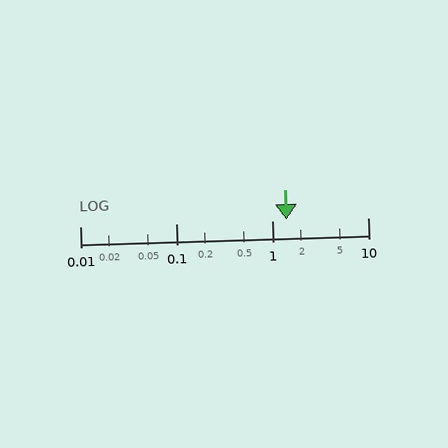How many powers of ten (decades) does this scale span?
The scale spans 3 decades, from 0.01 to 10.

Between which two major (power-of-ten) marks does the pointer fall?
The pointer is between 1 and 10.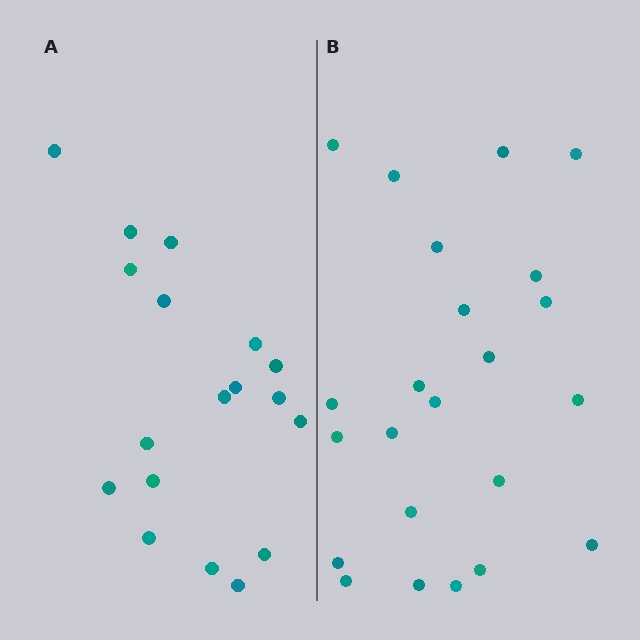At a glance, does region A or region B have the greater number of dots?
Region B (the right region) has more dots.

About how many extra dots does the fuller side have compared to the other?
Region B has about 5 more dots than region A.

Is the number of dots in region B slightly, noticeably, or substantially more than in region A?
Region B has noticeably more, but not dramatically so. The ratio is roughly 1.3 to 1.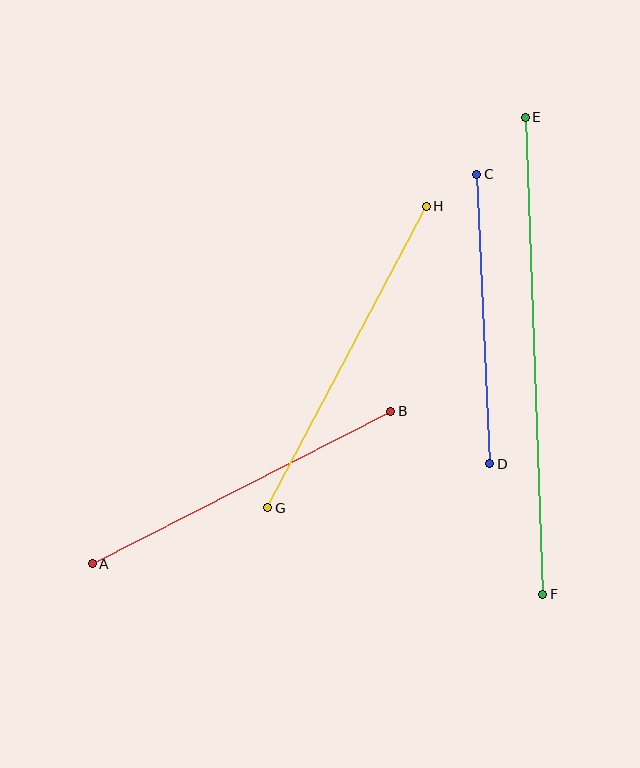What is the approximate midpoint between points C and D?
The midpoint is at approximately (483, 319) pixels.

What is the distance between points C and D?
The distance is approximately 290 pixels.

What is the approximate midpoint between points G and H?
The midpoint is at approximately (347, 357) pixels.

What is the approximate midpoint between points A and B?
The midpoint is at approximately (241, 488) pixels.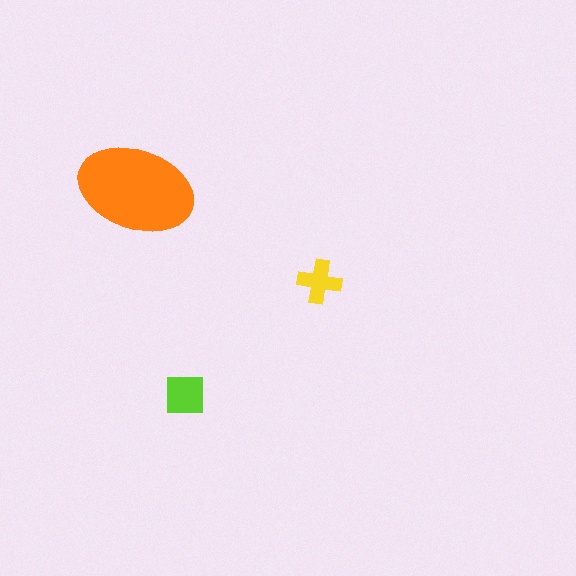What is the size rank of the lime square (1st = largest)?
2nd.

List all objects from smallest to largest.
The yellow cross, the lime square, the orange ellipse.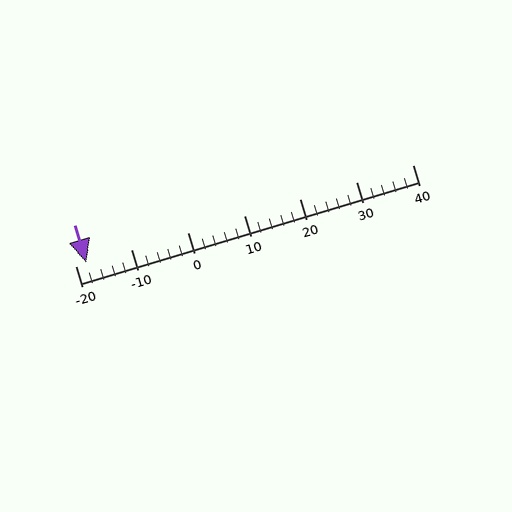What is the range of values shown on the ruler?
The ruler shows values from -20 to 40.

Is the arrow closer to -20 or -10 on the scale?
The arrow is closer to -20.